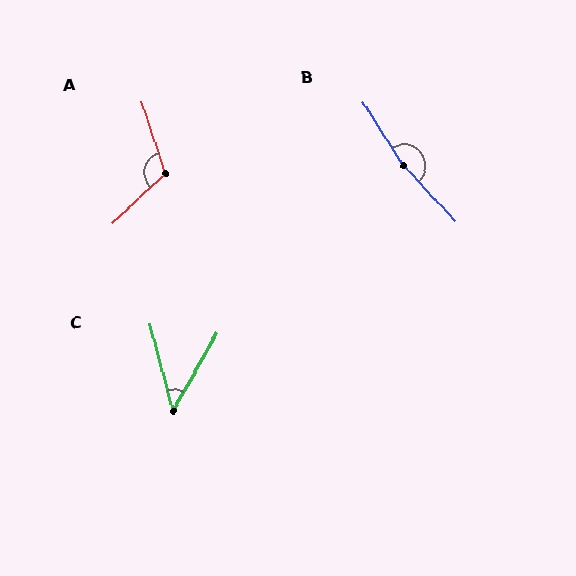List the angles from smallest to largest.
C (45°), A (115°), B (170°).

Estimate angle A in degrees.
Approximately 115 degrees.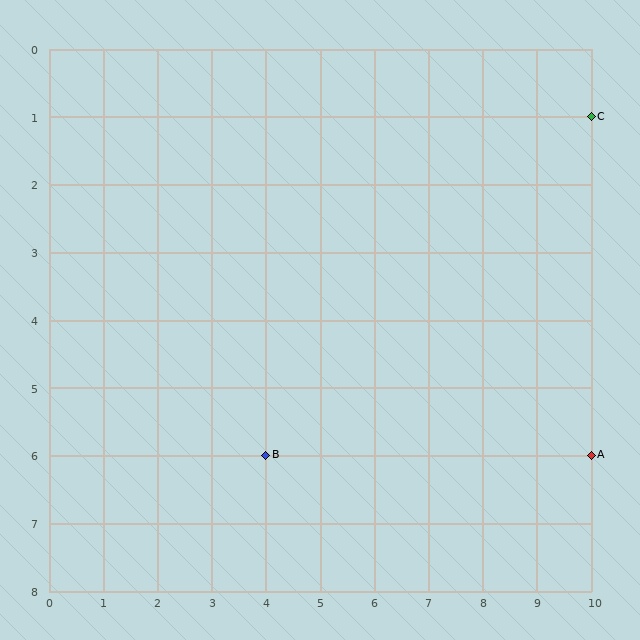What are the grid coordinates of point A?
Point A is at grid coordinates (10, 6).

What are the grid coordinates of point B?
Point B is at grid coordinates (4, 6).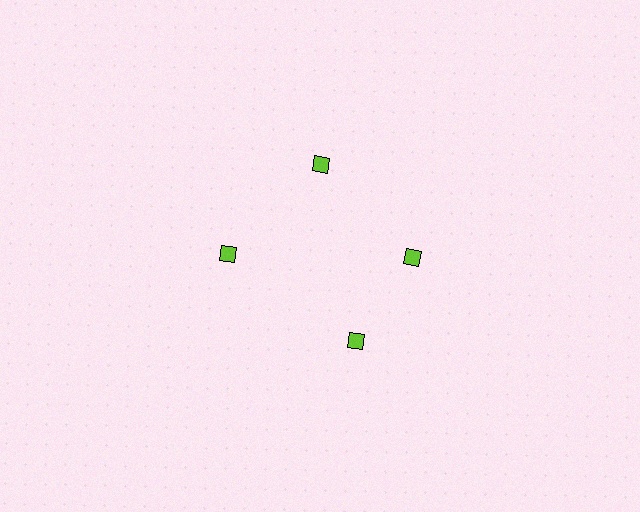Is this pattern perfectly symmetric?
No. The 4 lime diamonds are arranged in a ring, but one element near the 6 o'clock position is rotated out of alignment along the ring, breaking the 4-fold rotational symmetry.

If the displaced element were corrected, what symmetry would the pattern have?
It would have 4-fold rotational symmetry — the pattern would map onto itself every 90 degrees.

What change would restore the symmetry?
The symmetry would be restored by rotating it back into even spacing with its neighbors so that all 4 diamonds sit at equal angles and equal distance from the center.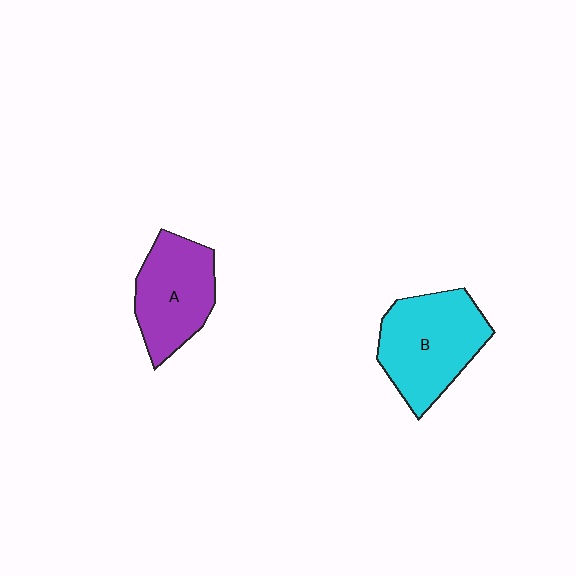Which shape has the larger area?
Shape B (cyan).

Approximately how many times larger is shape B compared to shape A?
Approximately 1.2 times.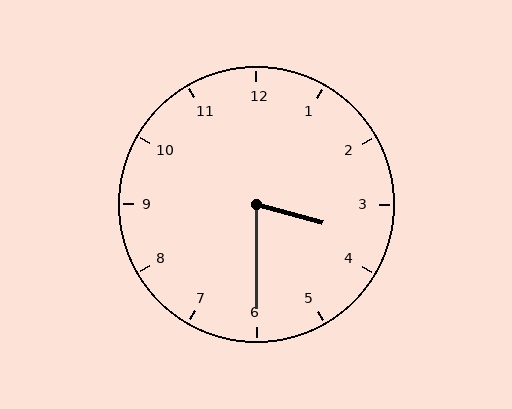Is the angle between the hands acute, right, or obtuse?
It is acute.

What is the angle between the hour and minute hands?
Approximately 75 degrees.